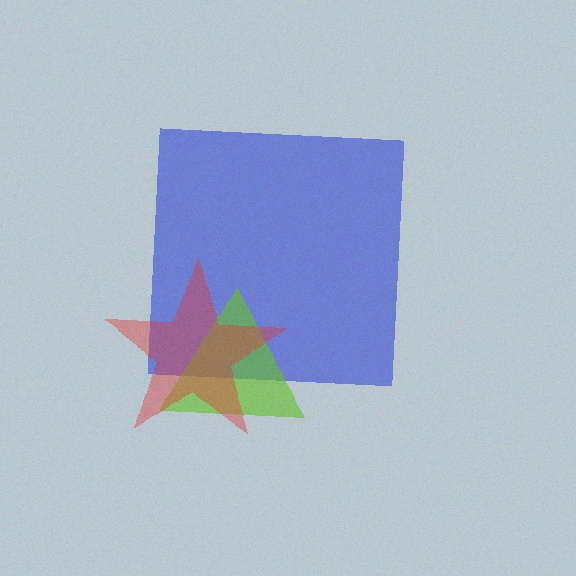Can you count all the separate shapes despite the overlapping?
Yes, there are 3 separate shapes.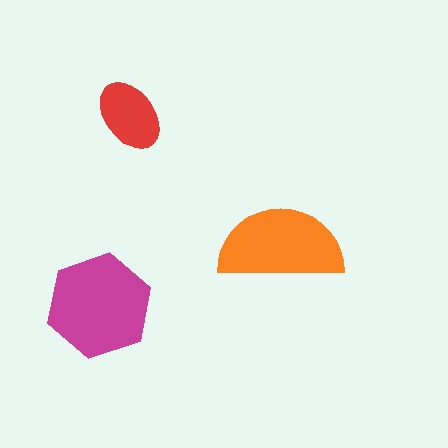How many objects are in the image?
There are 3 objects in the image.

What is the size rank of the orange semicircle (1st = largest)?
2nd.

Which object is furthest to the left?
The magenta hexagon is leftmost.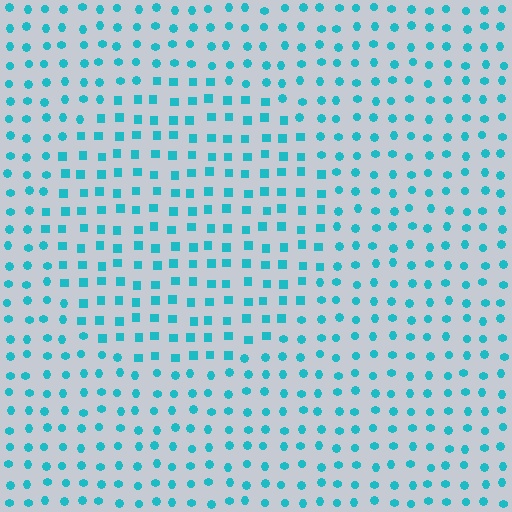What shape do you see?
I see a circle.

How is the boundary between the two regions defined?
The boundary is defined by a change in element shape: squares inside vs. circles outside. All elements share the same color and spacing.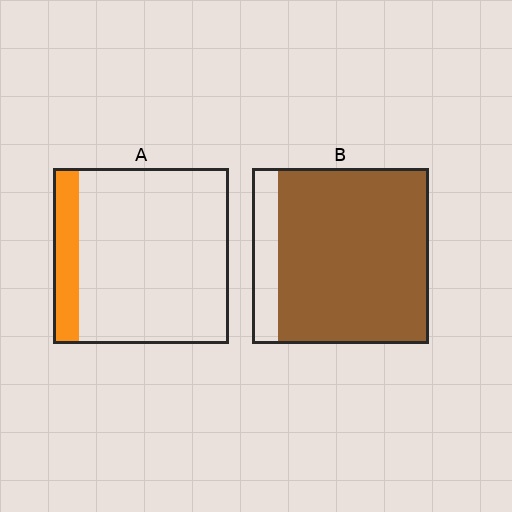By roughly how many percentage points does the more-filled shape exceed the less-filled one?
By roughly 70 percentage points (B over A).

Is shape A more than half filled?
No.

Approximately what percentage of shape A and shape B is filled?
A is approximately 15% and B is approximately 85%.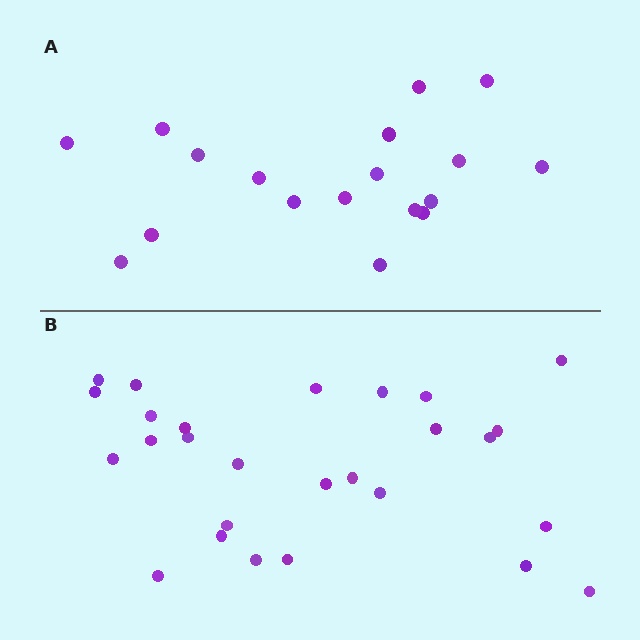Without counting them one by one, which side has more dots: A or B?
Region B (the bottom region) has more dots.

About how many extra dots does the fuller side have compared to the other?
Region B has roughly 8 or so more dots than region A.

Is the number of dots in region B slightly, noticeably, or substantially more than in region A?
Region B has substantially more. The ratio is roughly 1.5 to 1.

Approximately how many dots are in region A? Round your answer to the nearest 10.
About 20 dots. (The exact count is 18, which rounds to 20.)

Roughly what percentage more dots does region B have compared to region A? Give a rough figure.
About 50% more.